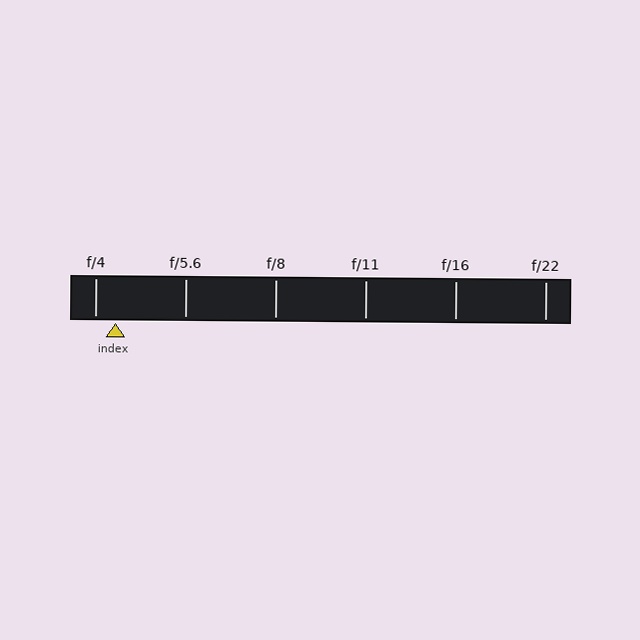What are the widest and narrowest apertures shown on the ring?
The widest aperture shown is f/4 and the narrowest is f/22.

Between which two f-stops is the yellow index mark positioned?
The index mark is between f/4 and f/5.6.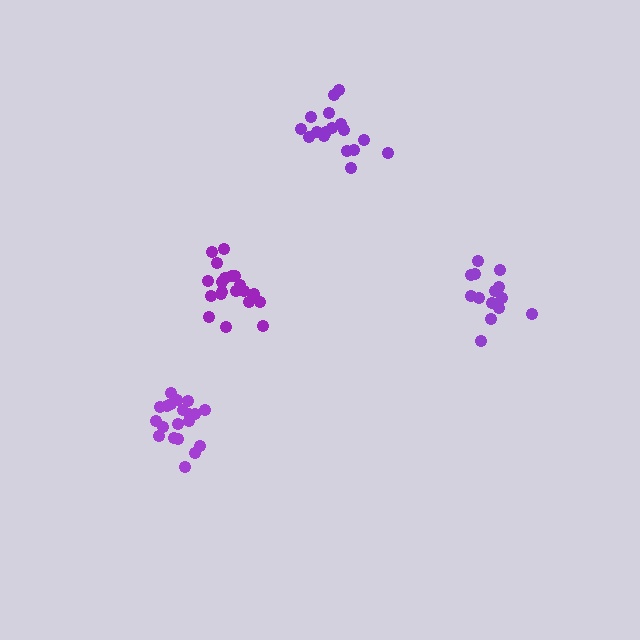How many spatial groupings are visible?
There are 4 spatial groupings.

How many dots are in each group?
Group 1: 17 dots, Group 2: 20 dots, Group 3: 20 dots, Group 4: 14 dots (71 total).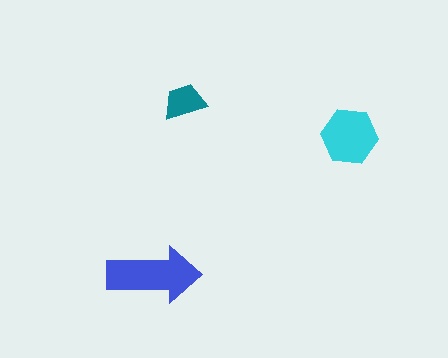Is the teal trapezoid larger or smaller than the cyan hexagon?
Smaller.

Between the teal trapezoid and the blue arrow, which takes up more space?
The blue arrow.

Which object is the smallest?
The teal trapezoid.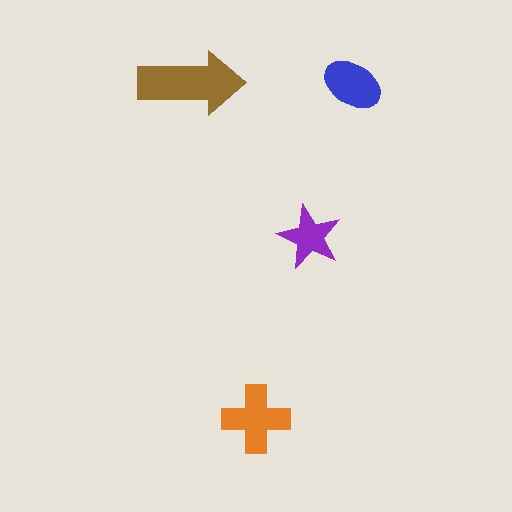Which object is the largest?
The brown arrow.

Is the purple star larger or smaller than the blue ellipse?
Smaller.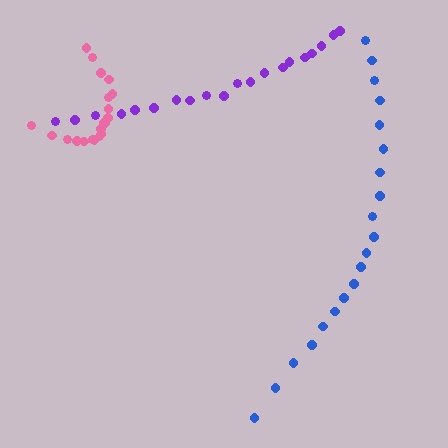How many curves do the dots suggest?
There are 3 distinct paths.